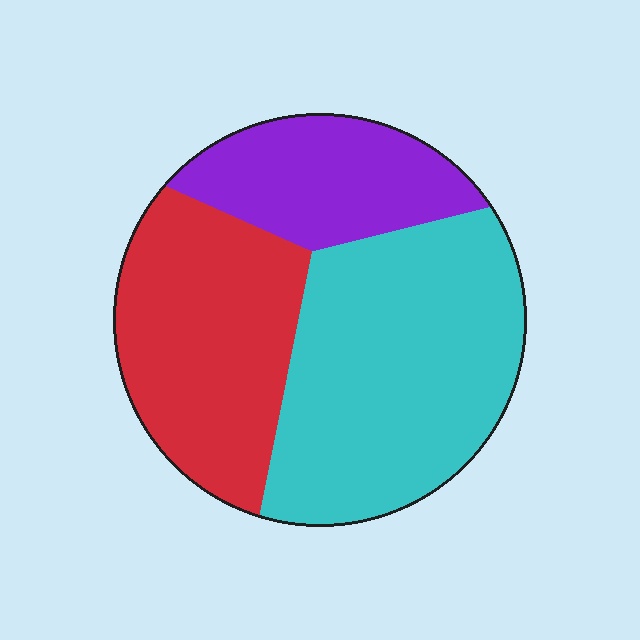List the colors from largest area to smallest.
From largest to smallest: cyan, red, purple.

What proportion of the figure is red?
Red takes up between a quarter and a half of the figure.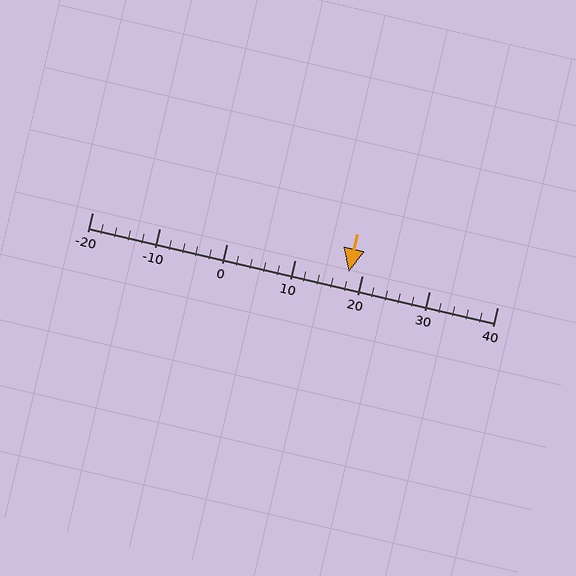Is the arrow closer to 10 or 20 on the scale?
The arrow is closer to 20.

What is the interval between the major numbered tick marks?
The major tick marks are spaced 10 units apart.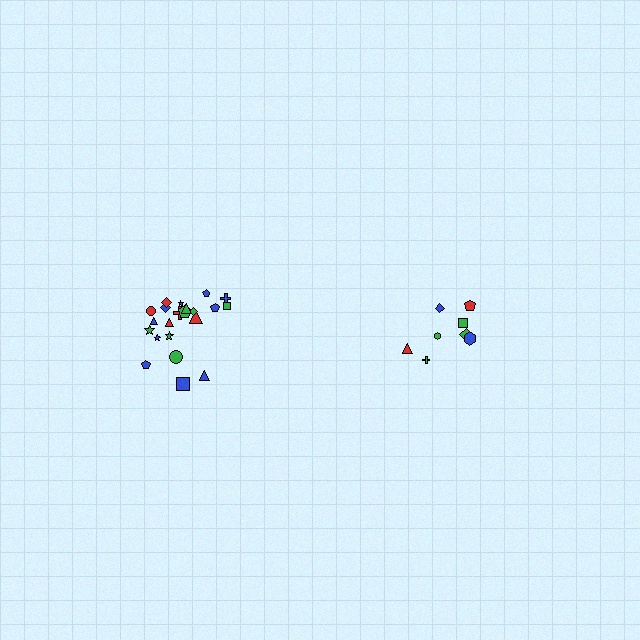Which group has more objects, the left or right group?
The left group.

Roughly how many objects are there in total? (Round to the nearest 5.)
Roughly 30 objects in total.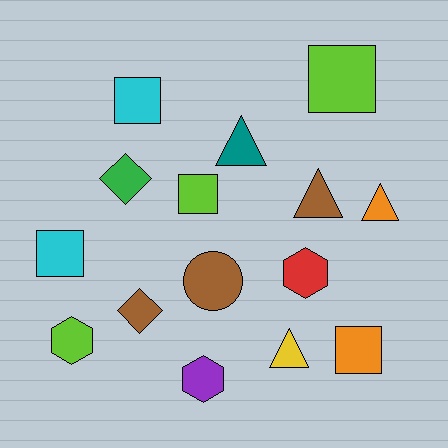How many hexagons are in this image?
There are 3 hexagons.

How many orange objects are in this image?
There are 2 orange objects.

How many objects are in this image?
There are 15 objects.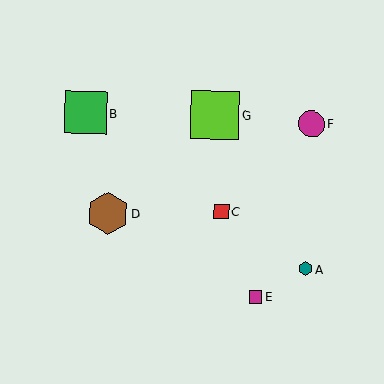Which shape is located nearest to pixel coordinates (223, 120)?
The lime square (labeled G) at (215, 115) is nearest to that location.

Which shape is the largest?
The lime square (labeled G) is the largest.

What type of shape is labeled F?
Shape F is a magenta circle.